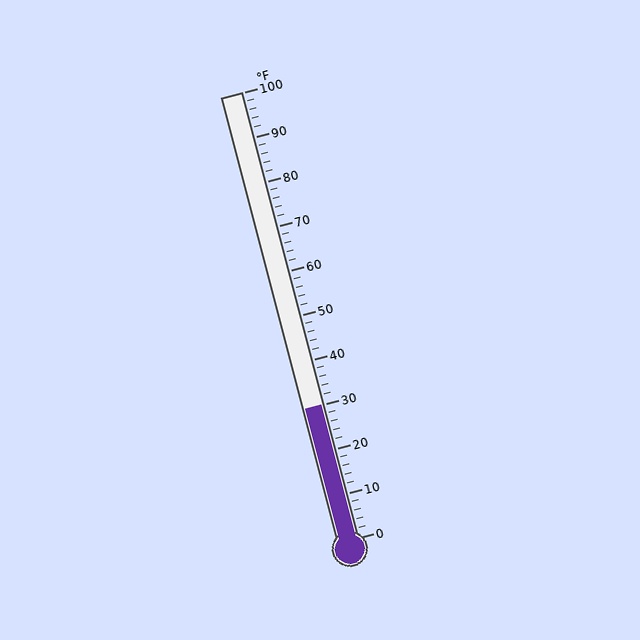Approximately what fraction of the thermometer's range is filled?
The thermometer is filled to approximately 30% of its range.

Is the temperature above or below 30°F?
The temperature is at 30°F.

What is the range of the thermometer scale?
The thermometer scale ranges from 0°F to 100°F.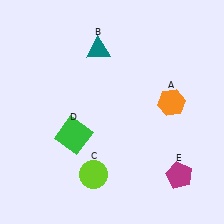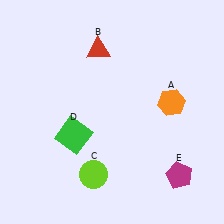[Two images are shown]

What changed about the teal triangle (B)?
In Image 1, B is teal. In Image 2, it changed to red.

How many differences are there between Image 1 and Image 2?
There is 1 difference between the two images.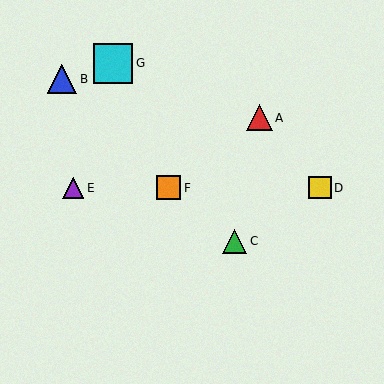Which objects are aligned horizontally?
Objects D, E, F are aligned horizontally.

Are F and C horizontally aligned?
No, F is at y≈188 and C is at y≈241.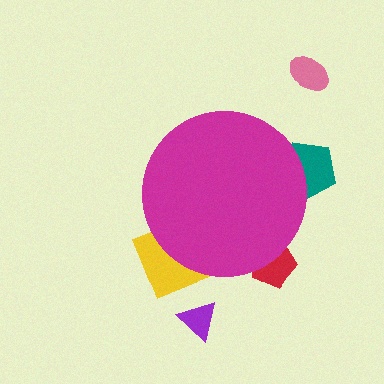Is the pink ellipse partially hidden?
No, the pink ellipse is fully visible.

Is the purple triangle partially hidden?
No, the purple triangle is fully visible.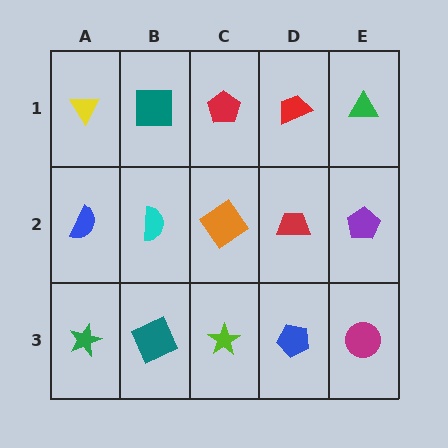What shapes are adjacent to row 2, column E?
A green triangle (row 1, column E), a magenta circle (row 3, column E), a red trapezoid (row 2, column D).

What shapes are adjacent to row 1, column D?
A red trapezoid (row 2, column D), a red pentagon (row 1, column C), a green triangle (row 1, column E).